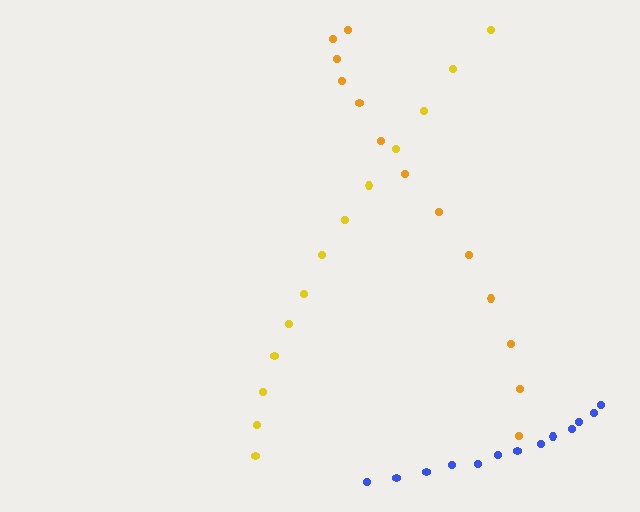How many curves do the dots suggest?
There are 3 distinct paths.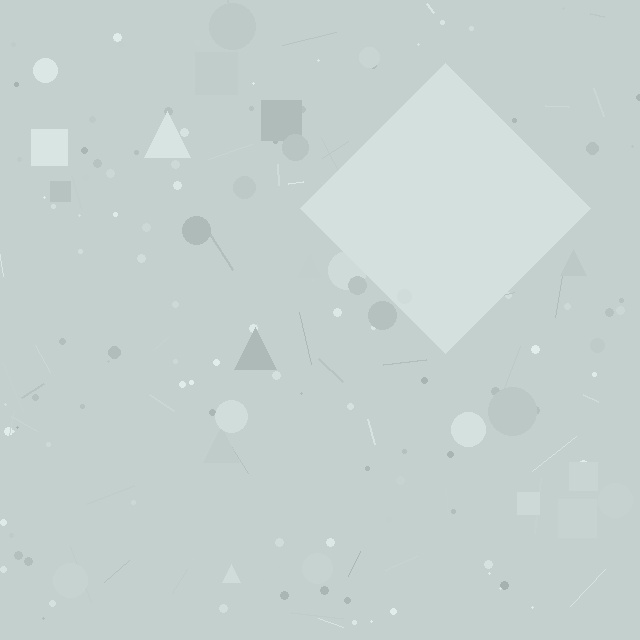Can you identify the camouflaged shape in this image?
The camouflaged shape is a diamond.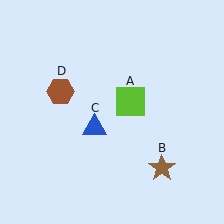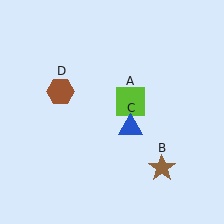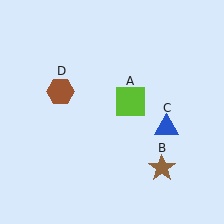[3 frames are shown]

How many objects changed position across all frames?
1 object changed position: blue triangle (object C).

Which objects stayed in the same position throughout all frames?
Lime square (object A) and brown star (object B) and brown hexagon (object D) remained stationary.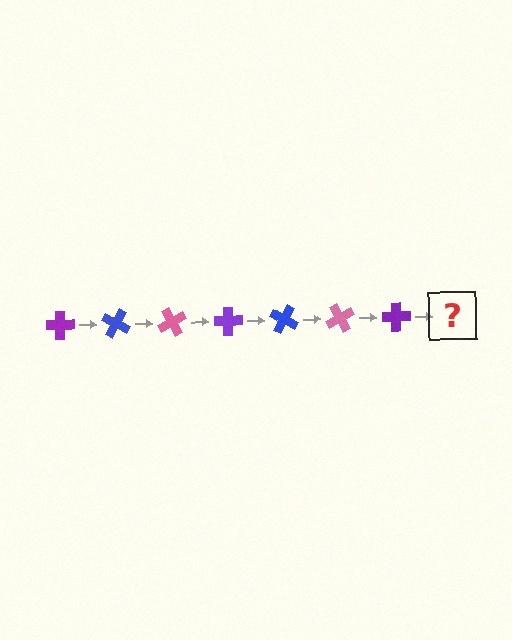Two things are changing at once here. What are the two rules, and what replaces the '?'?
The two rules are that it rotates 30 degrees each step and the color cycles through purple, blue, and pink. The '?' should be a blue cross, rotated 210 degrees from the start.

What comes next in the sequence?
The next element should be a blue cross, rotated 210 degrees from the start.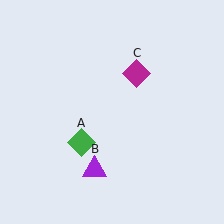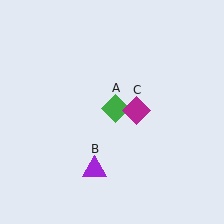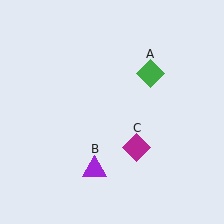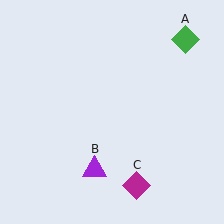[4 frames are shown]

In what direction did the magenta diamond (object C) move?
The magenta diamond (object C) moved down.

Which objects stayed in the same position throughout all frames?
Purple triangle (object B) remained stationary.